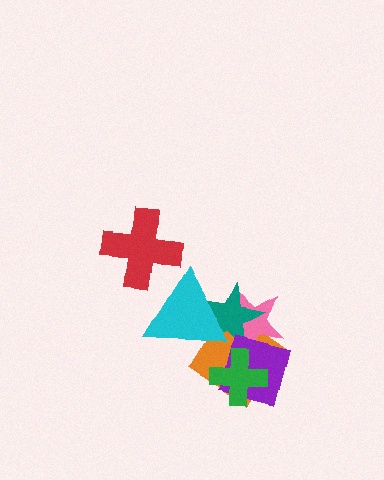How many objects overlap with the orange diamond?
5 objects overlap with the orange diamond.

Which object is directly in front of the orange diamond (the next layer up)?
The pink star is directly in front of the orange diamond.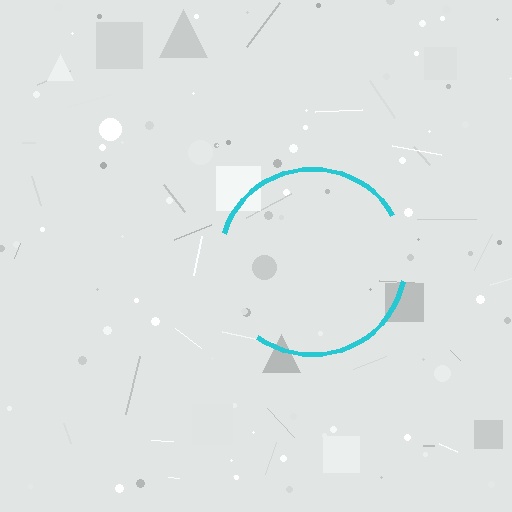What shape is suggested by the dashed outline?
The dashed outline suggests a circle.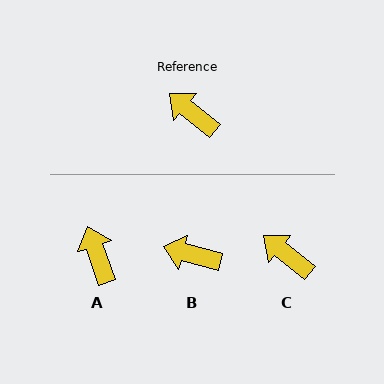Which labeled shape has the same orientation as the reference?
C.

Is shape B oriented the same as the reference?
No, it is off by about 24 degrees.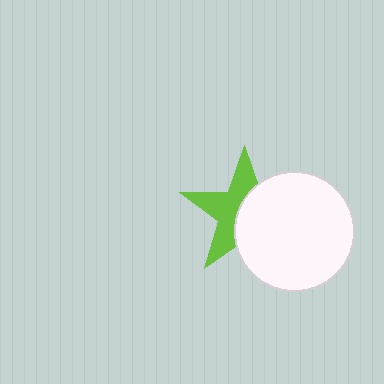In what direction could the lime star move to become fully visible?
The lime star could move left. That would shift it out from behind the white circle entirely.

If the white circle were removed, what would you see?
You would see the complete lime star.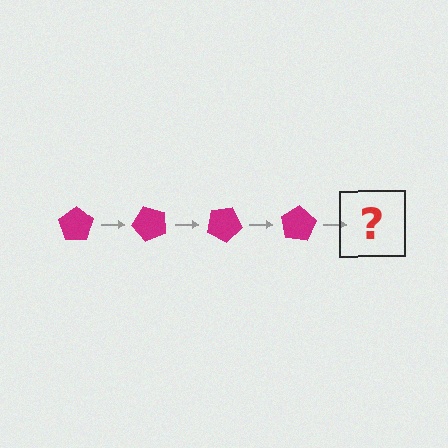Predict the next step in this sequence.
The next step is a magenta pentagon rotated 200 degrees.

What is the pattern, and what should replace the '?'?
The pattern is that the pentagon rotates 50 degrees each step. The '?' should be a magenta pentagon rotated 200 degrees.